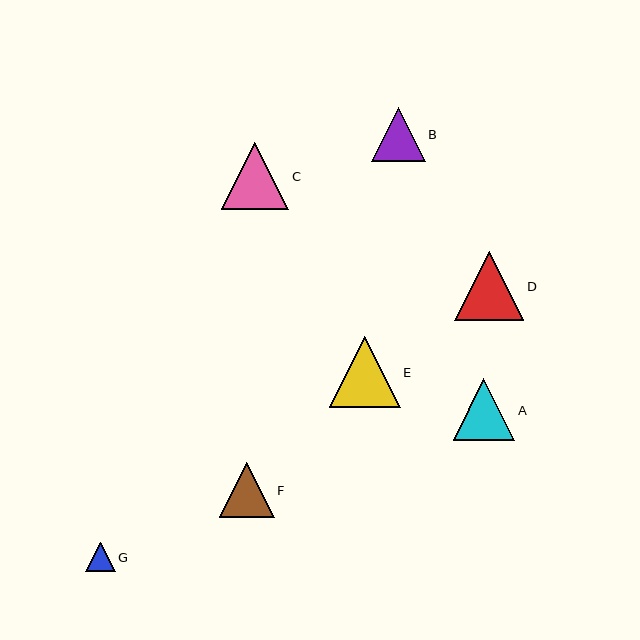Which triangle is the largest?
Triangle E is the largest with a size of approximately 71 pixels.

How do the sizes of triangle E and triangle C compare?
Triangle E and triangle C are approximately the same size.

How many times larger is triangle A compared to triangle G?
Triangle A is approximately 2.1 times the size of triangle G.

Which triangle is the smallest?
Triangle G is the smallest with a size of approximately 29 pixels.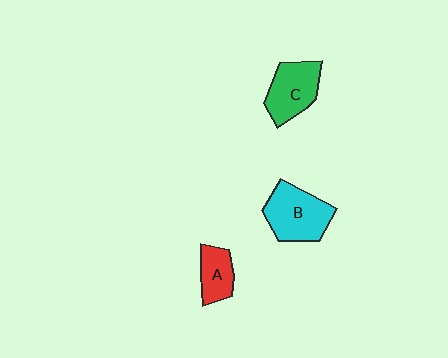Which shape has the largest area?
Shape B (cyan).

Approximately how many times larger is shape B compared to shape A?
Approximately 1.8 times.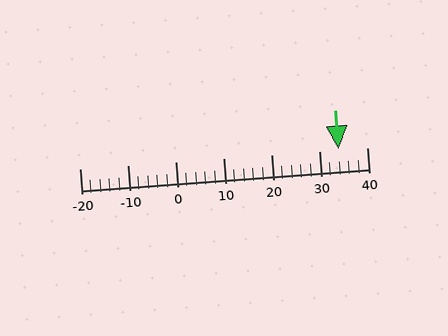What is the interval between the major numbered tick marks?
The major tick marks are spaced 10 units apart.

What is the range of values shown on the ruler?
The ruler shows values from -20 to 40.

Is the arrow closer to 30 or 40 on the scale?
The arrow is closer to 30.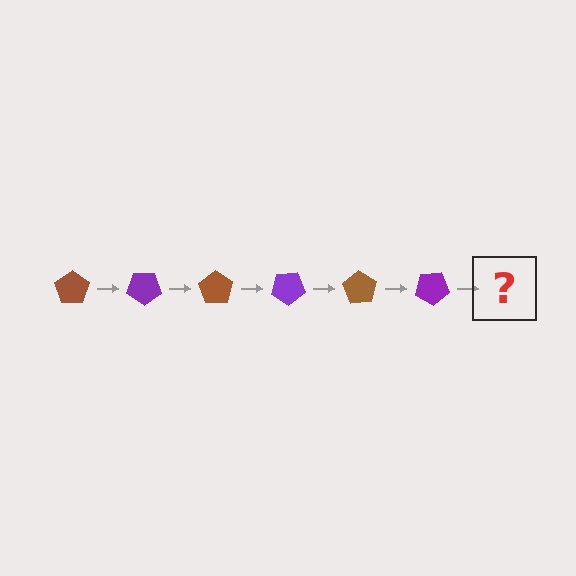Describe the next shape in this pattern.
It should be a brown pentagon, rotated 210 degrees from the start.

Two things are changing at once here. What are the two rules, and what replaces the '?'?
The two rules are that it rotates 35 degrees each step and the color cycles through brown and purple. The '?' should be a brown pentagon, rotated 210 degrees from the start.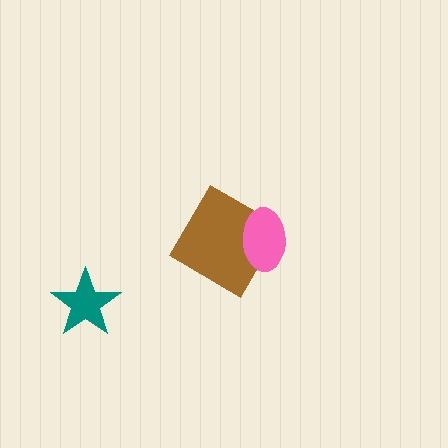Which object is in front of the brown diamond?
The pink ellipse is in front of the brown diamond.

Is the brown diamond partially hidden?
Yes, it is partially covered by another shape.